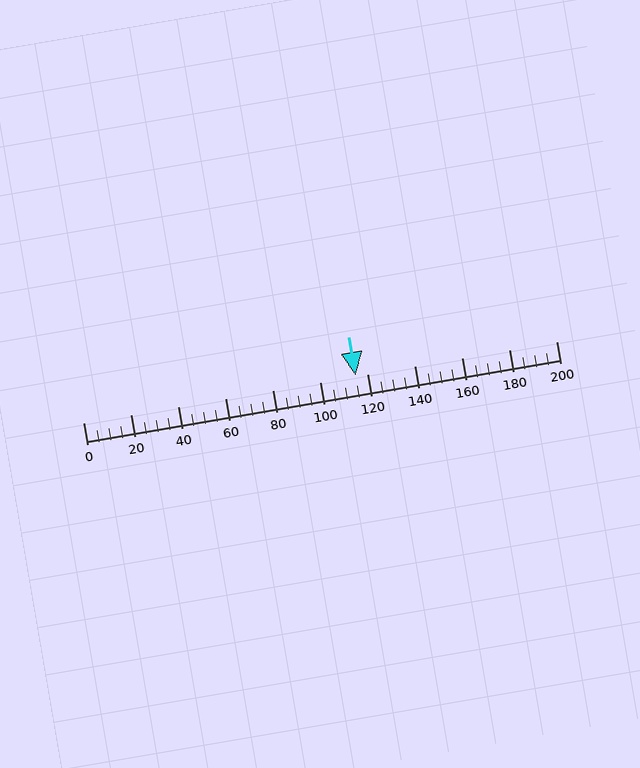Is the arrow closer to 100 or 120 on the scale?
The arrow is closer to 120.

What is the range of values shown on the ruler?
The ruler shows values from 0 to 200.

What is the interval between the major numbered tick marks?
The major tick marks are spaced 20 units apart.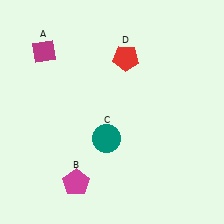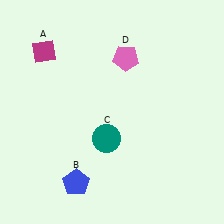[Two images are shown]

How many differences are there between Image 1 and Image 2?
There are 2 differences between the two images.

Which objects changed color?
B changed from magenta to blue. D changed from red to pink.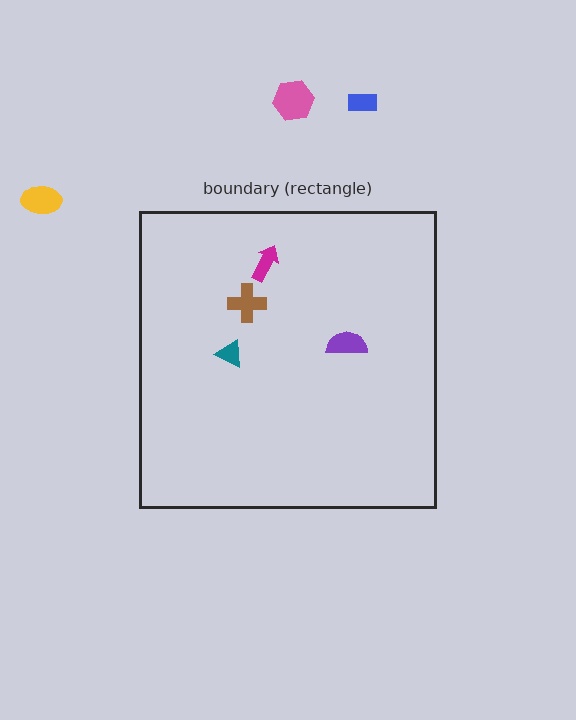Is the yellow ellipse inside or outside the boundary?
Outside.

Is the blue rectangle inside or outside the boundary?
Outside.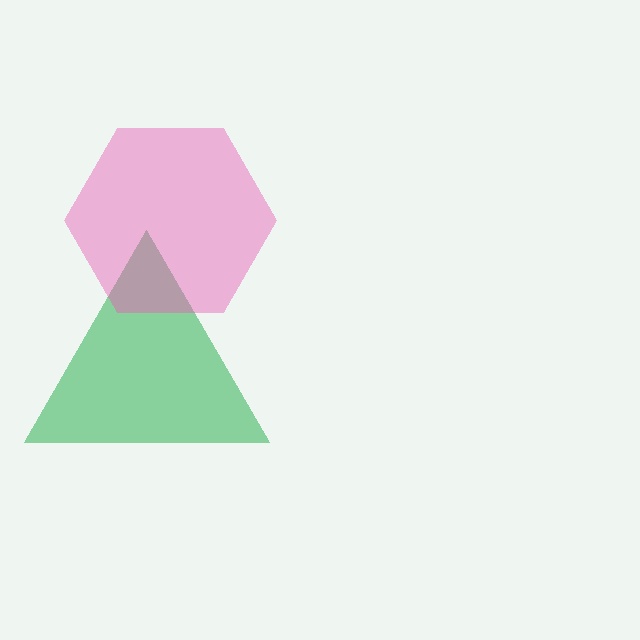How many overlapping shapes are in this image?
There are 2 overlapping shapes in the image.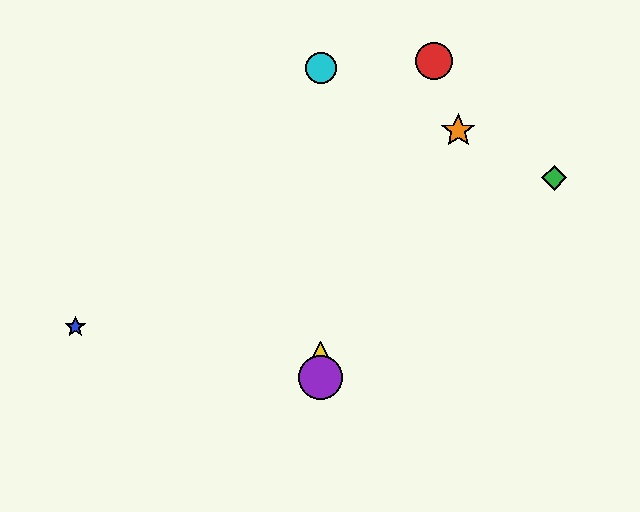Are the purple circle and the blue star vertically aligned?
No, the purple circle is at x≈321 and the blue star is at x≈75.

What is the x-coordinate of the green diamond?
The green diamond is at x≈554.